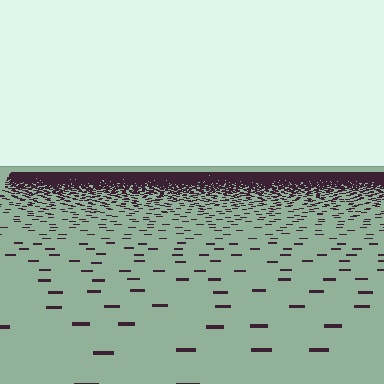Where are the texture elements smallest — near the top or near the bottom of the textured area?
Near the top.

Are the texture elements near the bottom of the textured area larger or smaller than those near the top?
Larger. Near the bottom, elements are closer to the viewer and appear at a bigger on-screen size.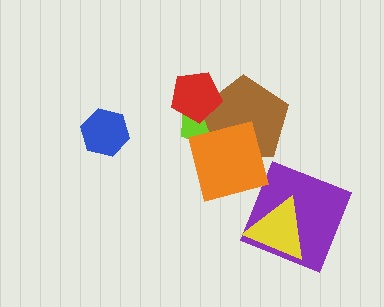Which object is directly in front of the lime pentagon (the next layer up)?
The brown pentagon is directly in front of the lime pentagon.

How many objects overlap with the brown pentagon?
3 objects overlap with the brown pentagon.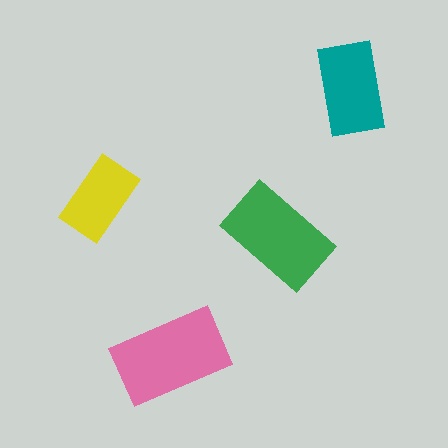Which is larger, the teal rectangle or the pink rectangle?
The pink one.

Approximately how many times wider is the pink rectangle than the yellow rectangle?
About 1.5 times wider.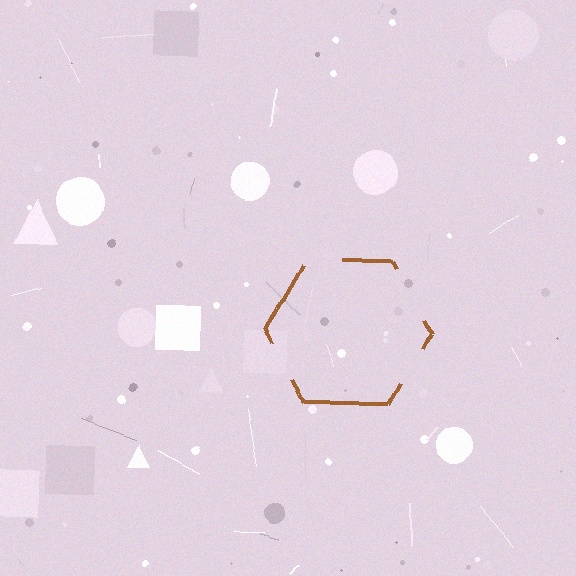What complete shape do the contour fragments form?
The contour fragments form a hexagon.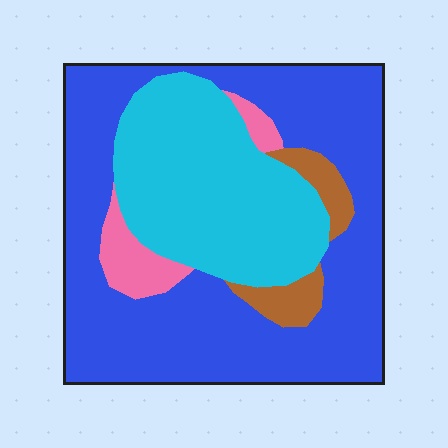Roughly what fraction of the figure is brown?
Brown covers 6% of the figure.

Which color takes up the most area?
Blue, at roughly 60%.